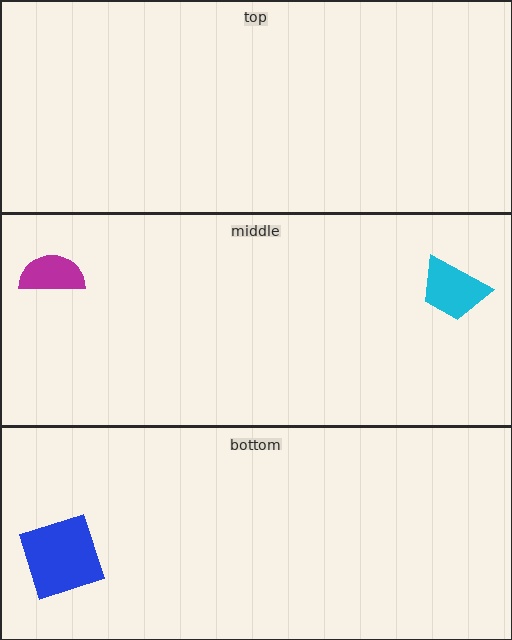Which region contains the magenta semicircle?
The middle region.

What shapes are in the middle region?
The magenta semicircle, the cyan trapezoid.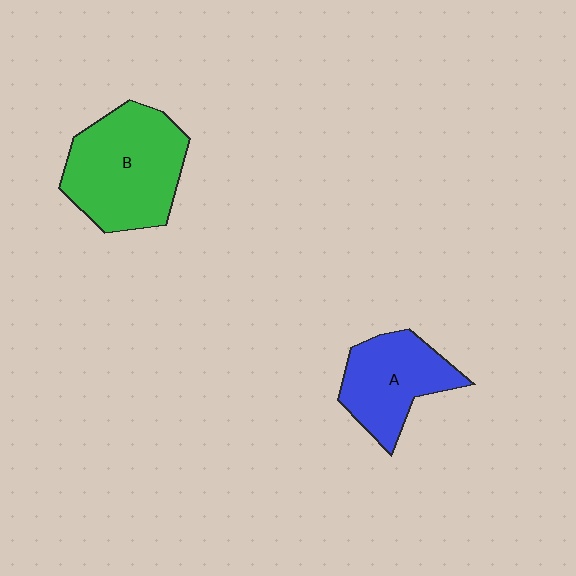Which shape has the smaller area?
Shape A (blue).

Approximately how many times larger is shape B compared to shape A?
Approximately 1.4 times.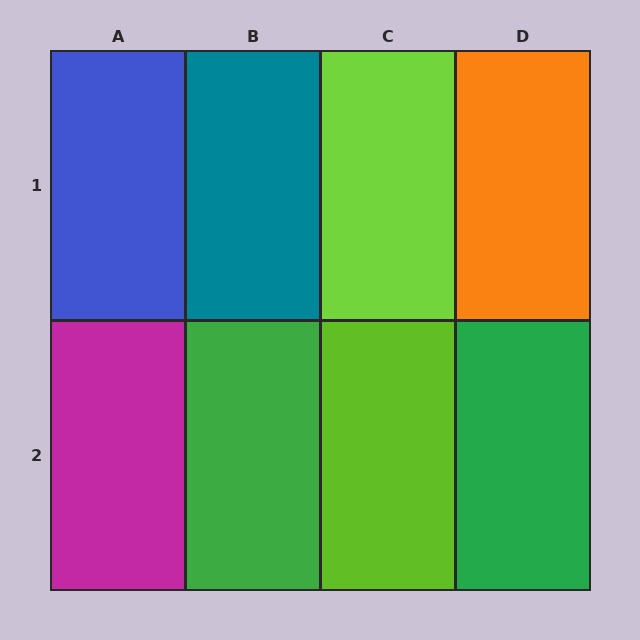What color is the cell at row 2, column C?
Lime.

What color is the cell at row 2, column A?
Magenta.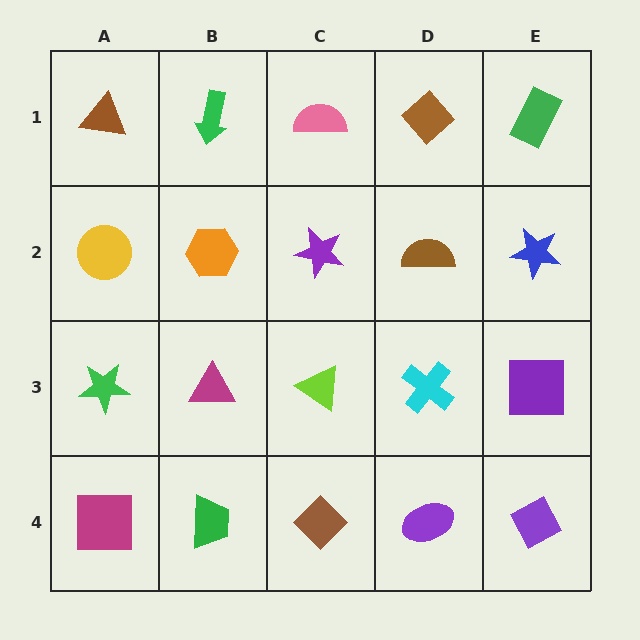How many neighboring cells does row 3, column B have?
4.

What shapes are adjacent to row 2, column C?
A pink semicircle (row 1, column C), a lime triangle (row 3, column C), an orange hexagon (row 2, column B), a brown semicircle (row 2, column D).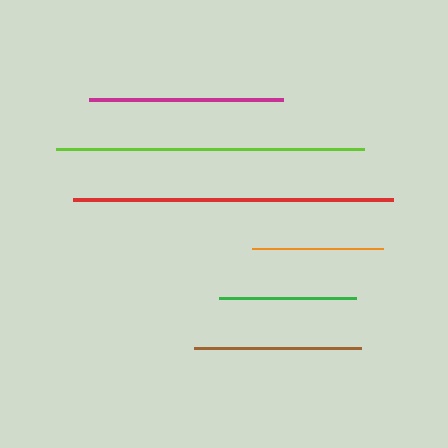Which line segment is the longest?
The red line is the longest at approximately 319 pixels.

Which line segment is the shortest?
The orange line is the shortest at approximately 131 pixels.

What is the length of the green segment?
The green segment is approximately 137 pixels long.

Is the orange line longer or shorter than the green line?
The green line is longer than the orange line.